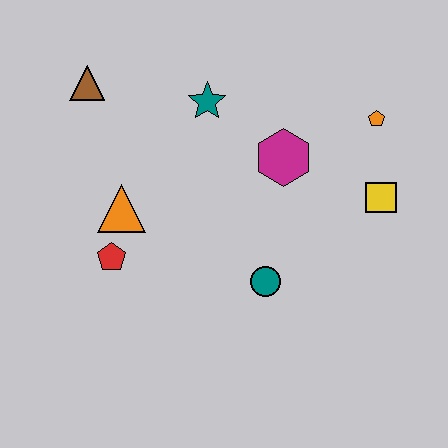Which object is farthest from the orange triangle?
The orange pentagon is farthest from the orange triangle.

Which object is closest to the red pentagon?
The orange triangle is closest to the red pentagon.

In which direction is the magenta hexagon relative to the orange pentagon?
The magenta hexagon is to the left of the orange pentagon.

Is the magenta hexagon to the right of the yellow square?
No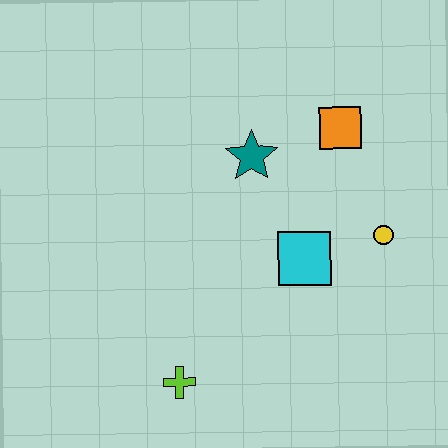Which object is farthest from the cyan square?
The lime cross is farthest from the cyan square.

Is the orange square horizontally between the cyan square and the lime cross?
No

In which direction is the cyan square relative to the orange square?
The cyan square is below the orange square.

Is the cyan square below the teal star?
Yes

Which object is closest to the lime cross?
The cyan square is closest to the lime cross.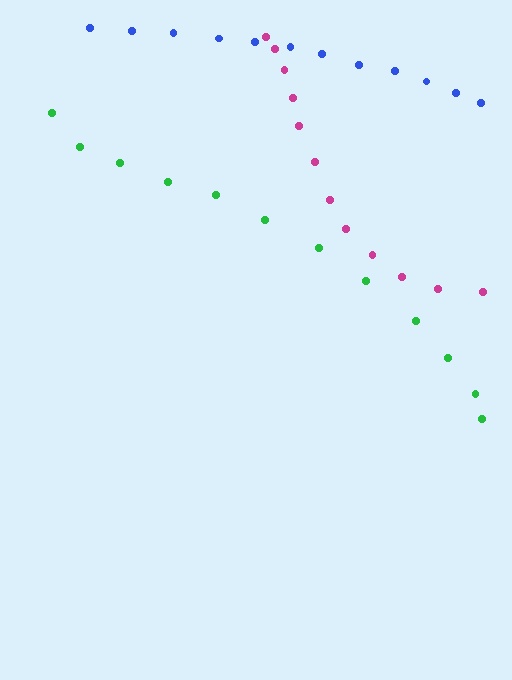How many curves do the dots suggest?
There are 3 distinct paths.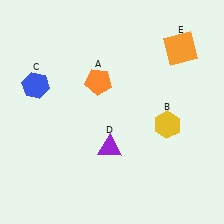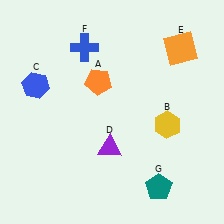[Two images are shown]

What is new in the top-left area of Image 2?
A blue cross (F) was added in the top-left area of Image 2.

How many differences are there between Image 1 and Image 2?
There are 2 differences between the two images.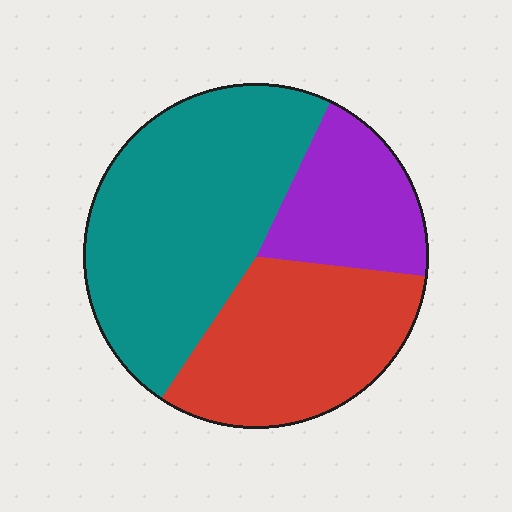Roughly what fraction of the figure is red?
Red takes up about one third (1/3) of the figure.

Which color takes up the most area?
Teal, at roughly 50%.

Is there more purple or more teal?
Teal.